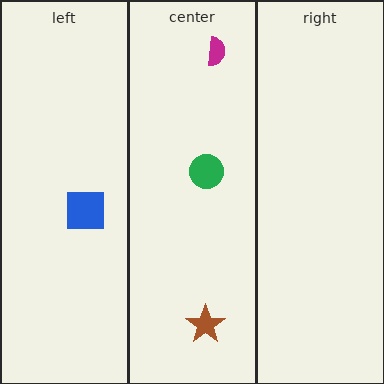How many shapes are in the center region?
3.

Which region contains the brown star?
The center region.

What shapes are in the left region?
The blue square.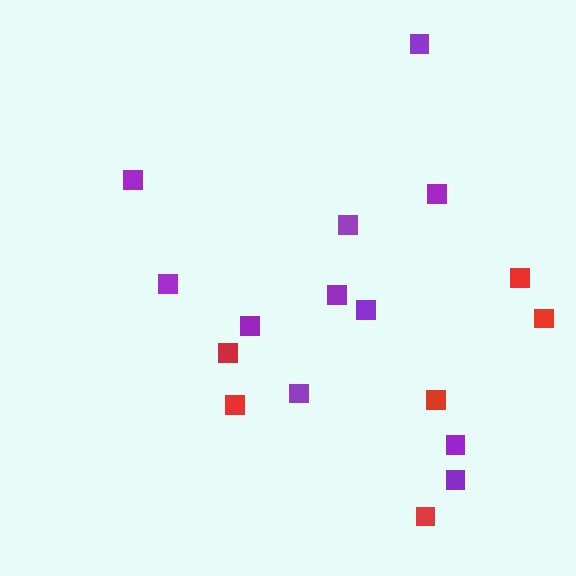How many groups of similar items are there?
There are 2 groups: one group of red squares (6) and one group of purple squares (11).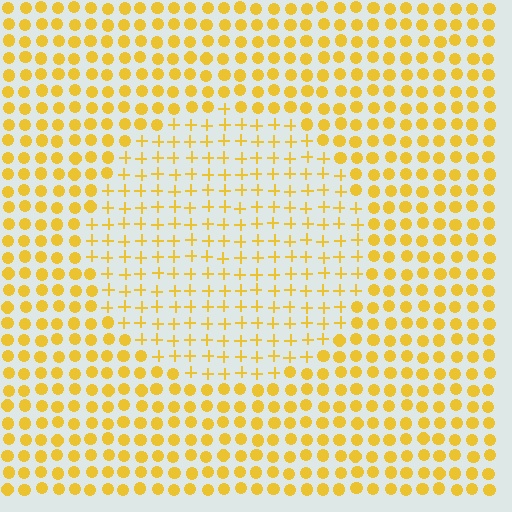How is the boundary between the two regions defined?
The boundary is defined by a change in element shape: plus signs inside vs. circles outside. All elements share the same color and spacing.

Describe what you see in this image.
The image is filled with small yellow elements arranged in a uniform grid. A circle-shaped region contains plus signs, while the surrounding area contains circles. The boundary is defined purely by the change in element shape.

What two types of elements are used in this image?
The image uses plus signs inside the circle region and circles outside it.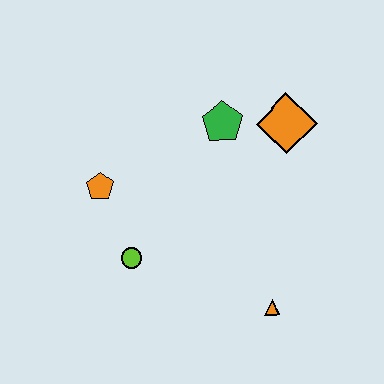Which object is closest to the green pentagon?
The orange diamond is closest to the green pentagon.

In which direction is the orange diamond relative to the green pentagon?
The orange diamond is to the right of the green pentagon.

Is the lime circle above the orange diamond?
No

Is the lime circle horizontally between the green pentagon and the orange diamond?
No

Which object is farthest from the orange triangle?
The orange pentagon is farthest from the orange triangle.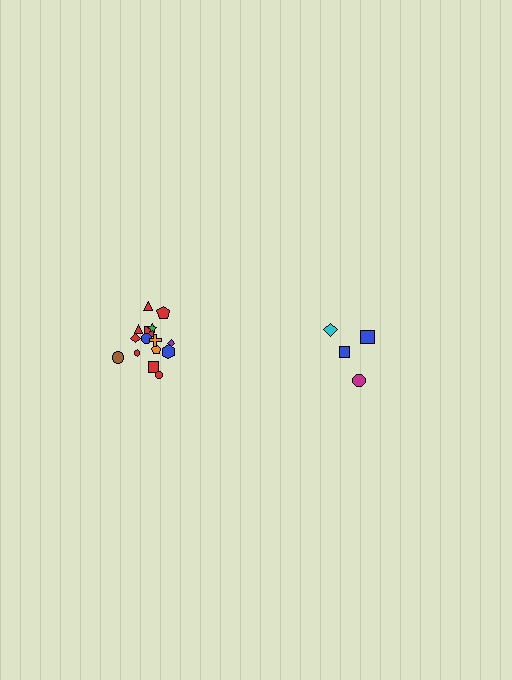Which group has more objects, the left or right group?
The left group.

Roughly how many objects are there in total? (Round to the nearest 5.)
Roughly 20 objects in total.